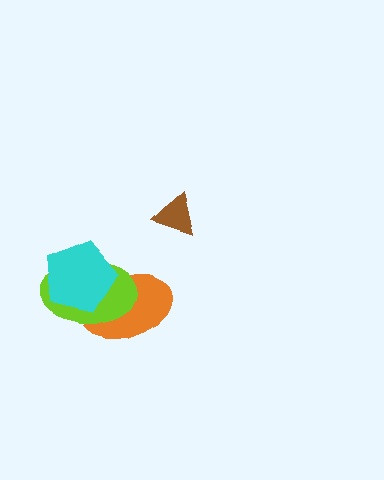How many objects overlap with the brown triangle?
0 objects overlap with the brown triangle.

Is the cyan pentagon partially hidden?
No, no other shape covers it.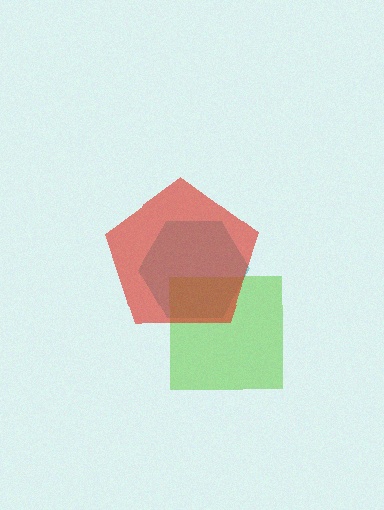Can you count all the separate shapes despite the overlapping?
Yes, there are 3 separate shapes.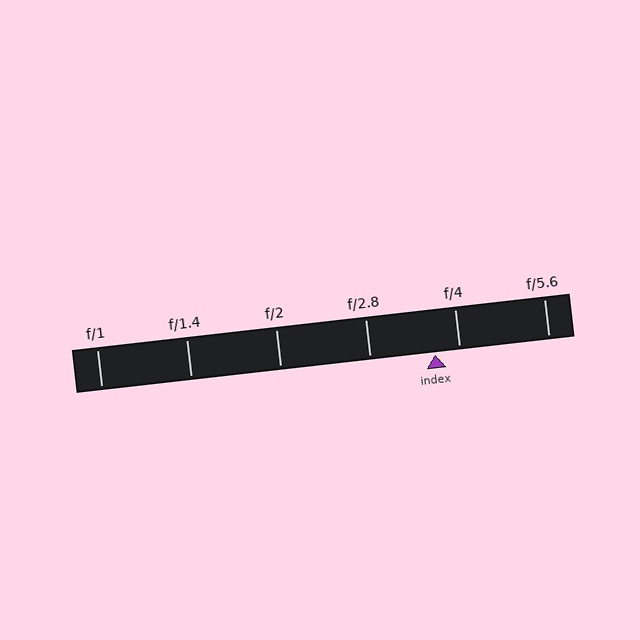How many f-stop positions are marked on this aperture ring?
There are 6 f-stop positions marked.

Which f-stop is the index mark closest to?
The index mark is closest to f/4.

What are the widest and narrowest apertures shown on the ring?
The widest aperture shown is f/1 and the narrowest is f/5.6.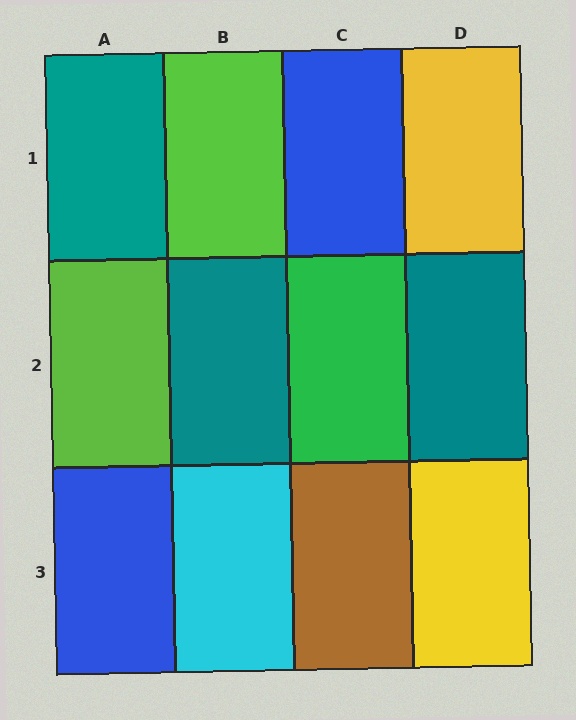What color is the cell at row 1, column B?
Lime.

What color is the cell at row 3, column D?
Yellow.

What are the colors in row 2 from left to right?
Lime, teal, green, teal.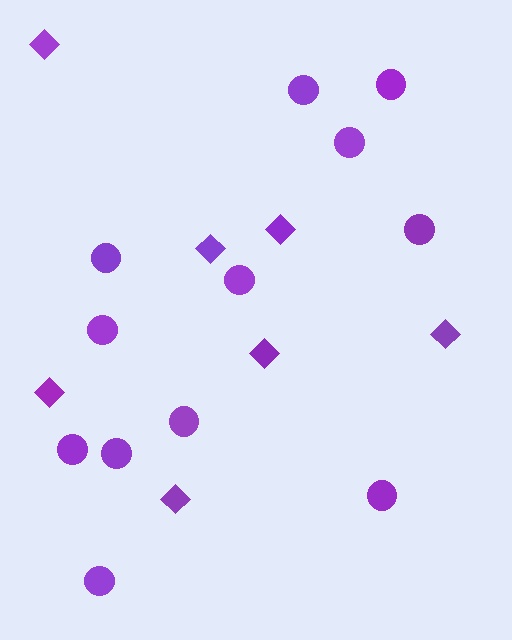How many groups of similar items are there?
There are 2 groups: one group of diamonds (7) and one group of circles (12).